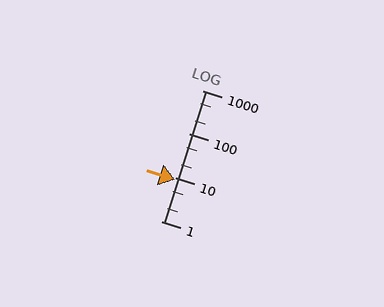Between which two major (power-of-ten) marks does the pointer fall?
The pointer is between 1 and 10.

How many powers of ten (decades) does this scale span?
The scale spans 3 decades, from 1 to 1000.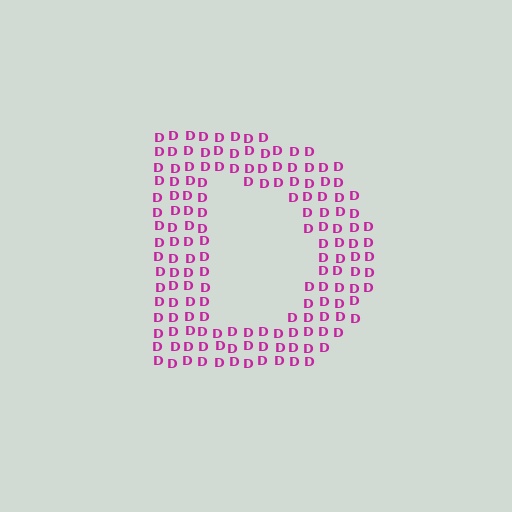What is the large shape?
The large shape is the letter D.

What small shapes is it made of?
It is made of small letter D's.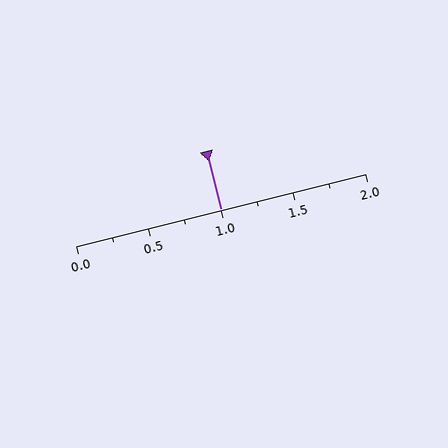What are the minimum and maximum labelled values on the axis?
The axis runs from 0.0 to 2.0.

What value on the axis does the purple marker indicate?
The marker indicates approximately 1.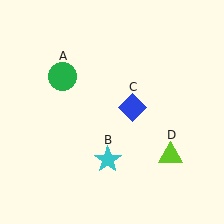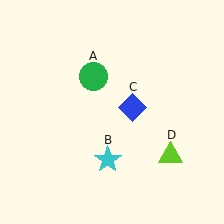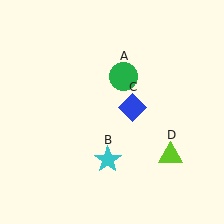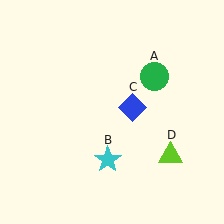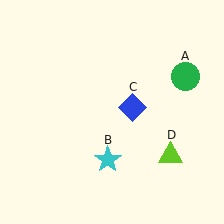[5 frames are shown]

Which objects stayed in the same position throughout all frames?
Cyan star (object B) and blue diamond (object C) and lime triangle (object D) remained stationary.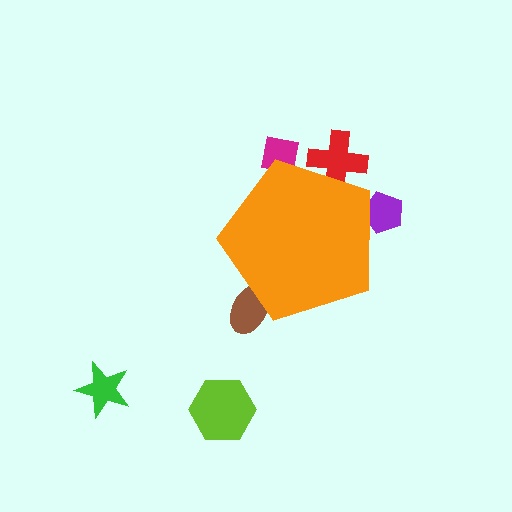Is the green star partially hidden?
No, the green star is fully visible.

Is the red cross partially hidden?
Yes, the red cross is partially hidden behind the orange pentagon.